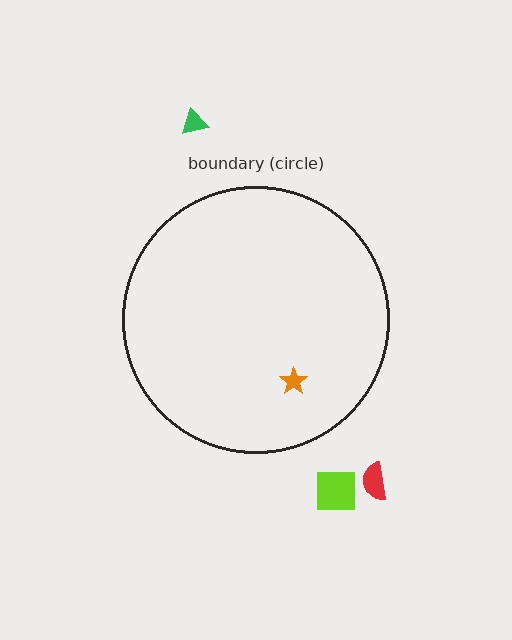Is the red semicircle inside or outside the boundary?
Outside.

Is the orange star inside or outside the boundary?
Inside.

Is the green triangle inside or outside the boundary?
Outside.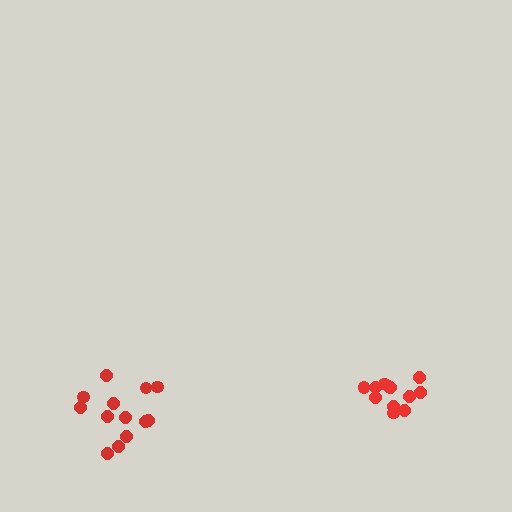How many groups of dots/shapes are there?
There are 2 groups.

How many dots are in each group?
Group 1: 12 dots, Group 2: 13 dots (25 total).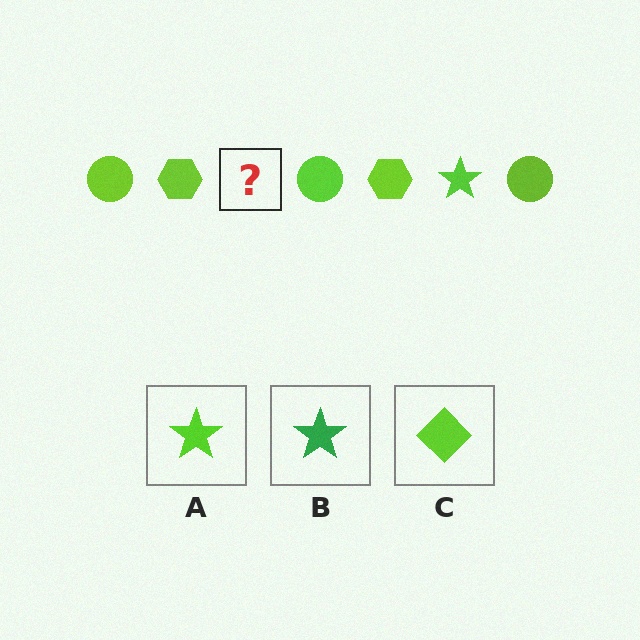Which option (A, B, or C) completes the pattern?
A.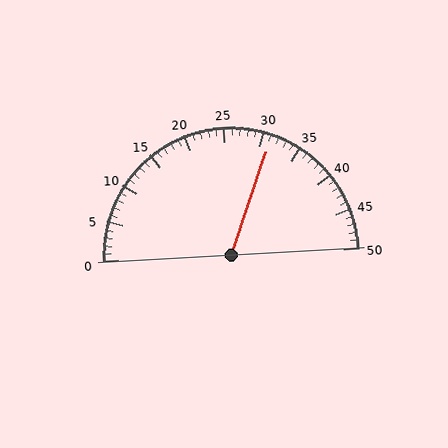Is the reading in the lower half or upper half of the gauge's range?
The reading is in the upper half of the range (0 to 50).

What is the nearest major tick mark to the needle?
The nearest major tick mark is 30.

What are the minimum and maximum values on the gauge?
The gauge ranges from 0 to 50.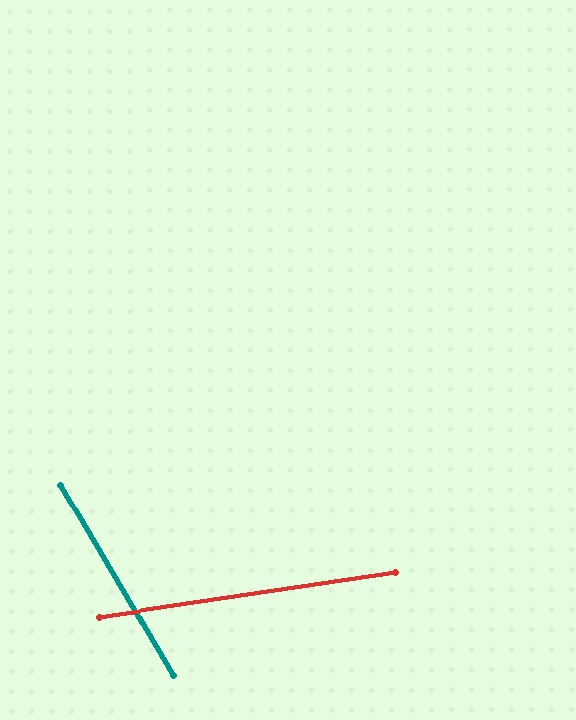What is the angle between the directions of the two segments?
Approximately 68 degrees.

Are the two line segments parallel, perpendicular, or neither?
Neither parallel nor perpendicular — they differ by about 68°.